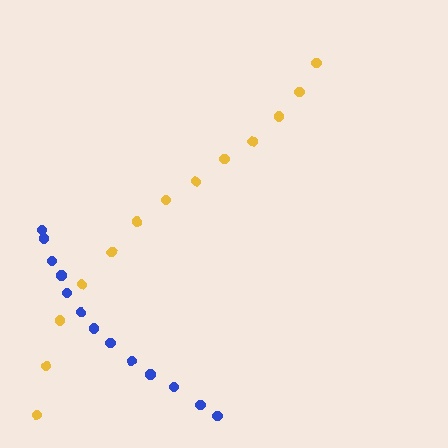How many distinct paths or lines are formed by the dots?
There are 2 distinct paths.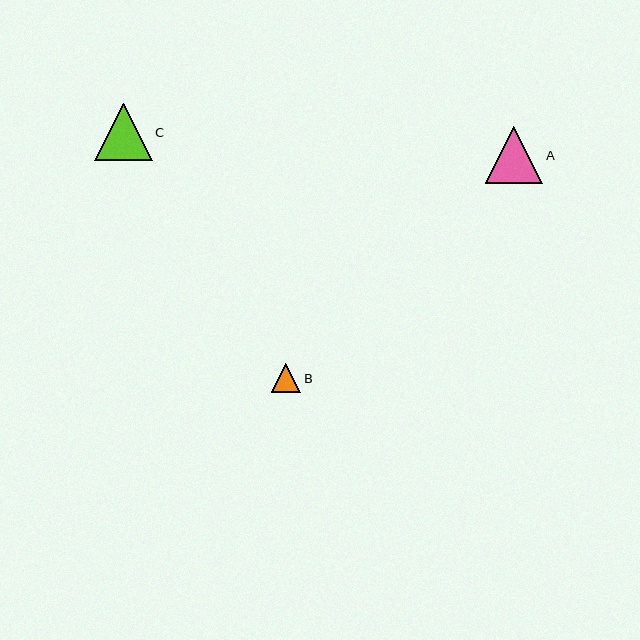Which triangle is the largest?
Triangle C is the largest with a size of approximately 57 pixels.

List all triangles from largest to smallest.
From largest to smallest: C, A, B.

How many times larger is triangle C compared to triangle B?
Triangle C is approximately 1.9 times the size of triangle B.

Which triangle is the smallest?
Triangle B is the smallest with a size of approximately 29 pixels.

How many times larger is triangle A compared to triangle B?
Triangle A is approximately 1.9 times the size of triangle B.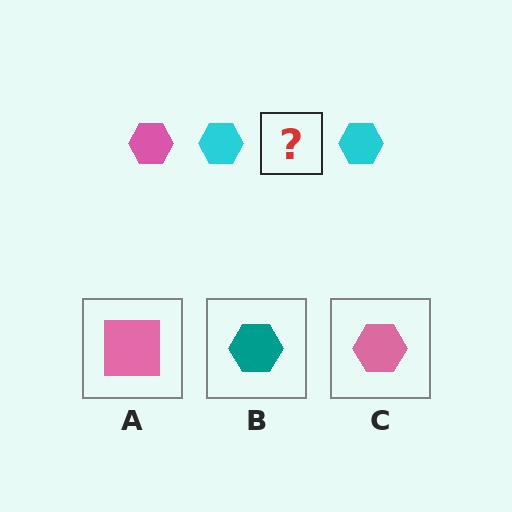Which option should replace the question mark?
Option C.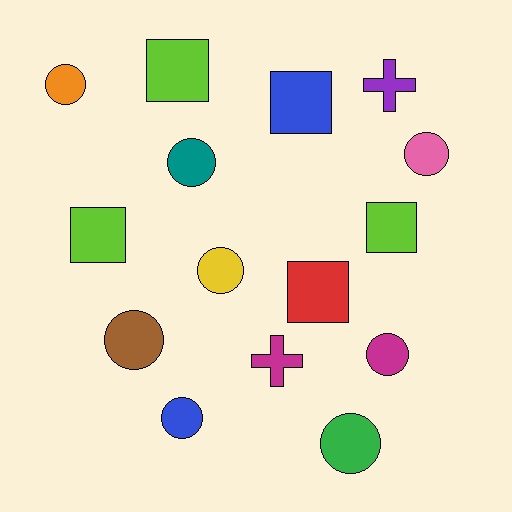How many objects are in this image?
There are 15 objects.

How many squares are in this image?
There are 5 squares.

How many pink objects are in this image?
There is 1 pink object.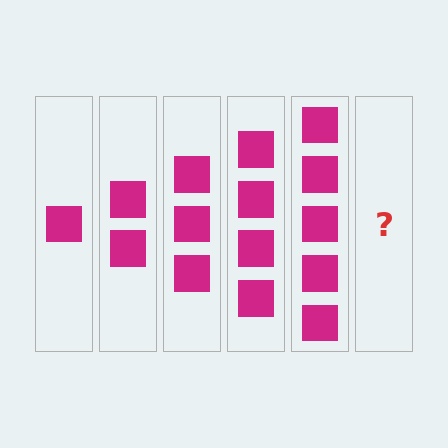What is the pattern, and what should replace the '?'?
The pattern is that each step adds one more square. The '?' should be 6 squares.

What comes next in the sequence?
The next element should be 6 squares.